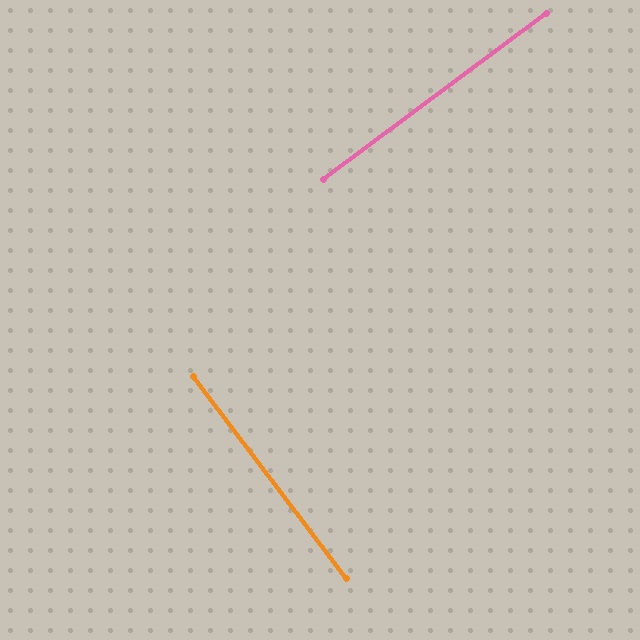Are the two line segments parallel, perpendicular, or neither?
Perpendicular — they meet at approximately 89°.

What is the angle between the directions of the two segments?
Approximately 89 degrees.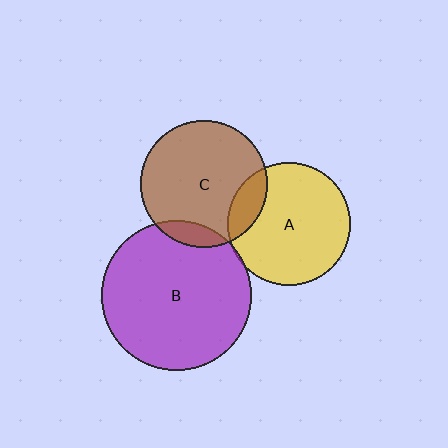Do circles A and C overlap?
Yes.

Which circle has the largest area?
Circle B (purple).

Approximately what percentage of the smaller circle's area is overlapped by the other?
Approximately 15%.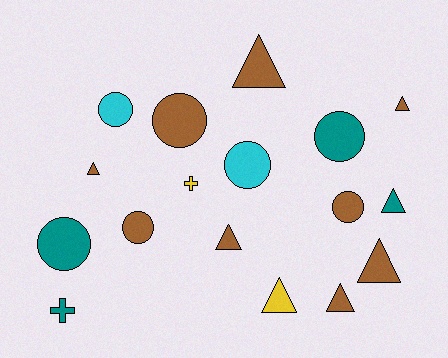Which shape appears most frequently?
Triangle, with 8 objects.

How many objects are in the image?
There are 17 objects.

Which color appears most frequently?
Brown, with 9 objects.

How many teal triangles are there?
There is 1 teal triangle.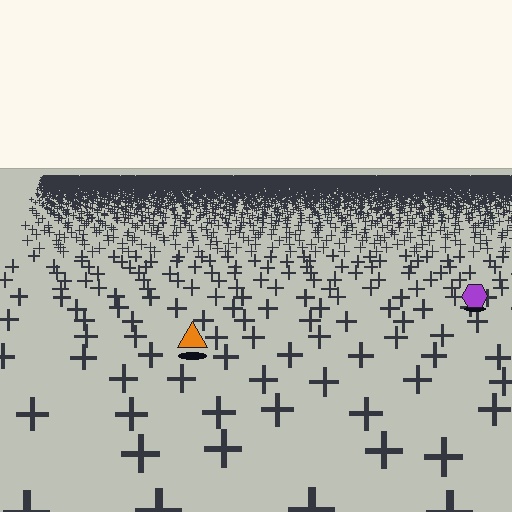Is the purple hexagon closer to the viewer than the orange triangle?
No. The orange triangle is closer — you can tell from the texture gradient: the ground texture is coarser near it.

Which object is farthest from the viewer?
The purple hexagon is farthest from the viewer. It appears smaller and the ground texture around it is denser.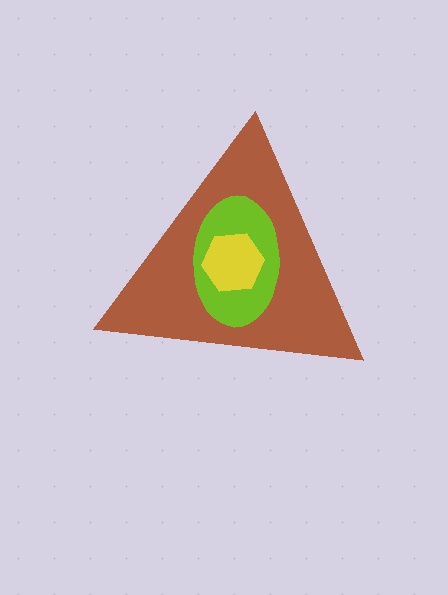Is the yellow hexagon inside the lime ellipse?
Yes.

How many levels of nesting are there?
3.